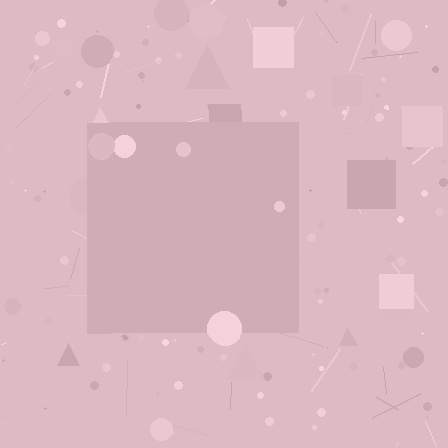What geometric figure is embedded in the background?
A square is embedded in the background.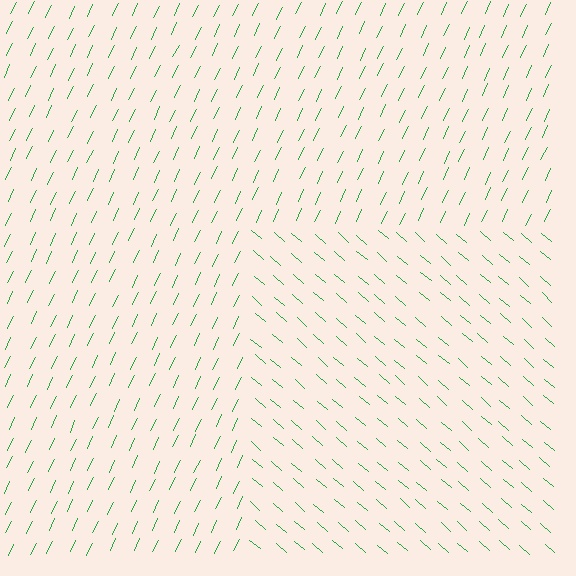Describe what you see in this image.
The image is filled with small green line segments. A rectangle region in the image has lines oriented differently from the surrounding lines, creating a visible texture boundary.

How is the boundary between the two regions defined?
The boundary is defined purely by a change in line orientation (approximately 74 degrees difference). All lines are the same color and thickness.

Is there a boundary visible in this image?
Yes, there is a texture boundary formed by a change in line orientation.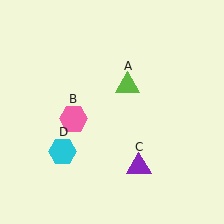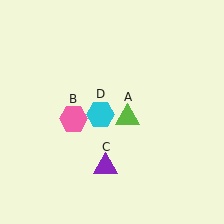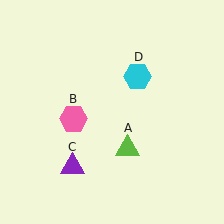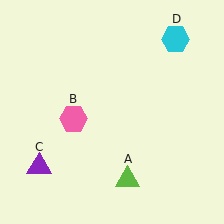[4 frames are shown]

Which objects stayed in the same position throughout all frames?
Pink hexagon (object B) remained stationary.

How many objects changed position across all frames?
3 objects changed position: lime triangle (object A), purple triangle (object C), cyan hexagon (object D).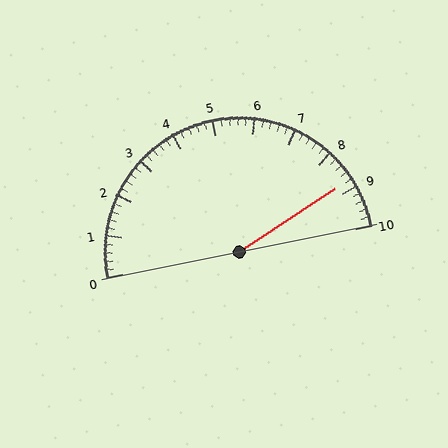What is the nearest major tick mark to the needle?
The nearest major tick mark is 9.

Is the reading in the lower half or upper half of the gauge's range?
The reading is in the upper half of the range (0 to 10).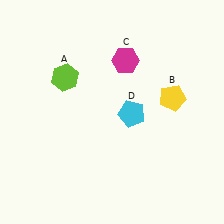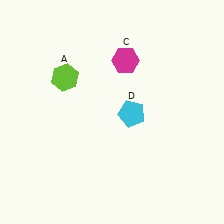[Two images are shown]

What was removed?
The yellow pentagon (B) was removed in Image 2.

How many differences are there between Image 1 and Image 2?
There is 1 difference between the two images.